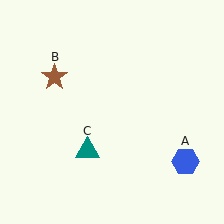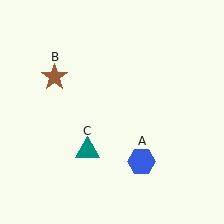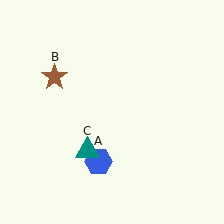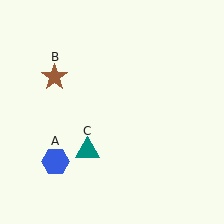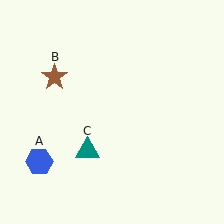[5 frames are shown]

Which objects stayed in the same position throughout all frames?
Brown star (object B) and teal triangle (object C) remained stationary.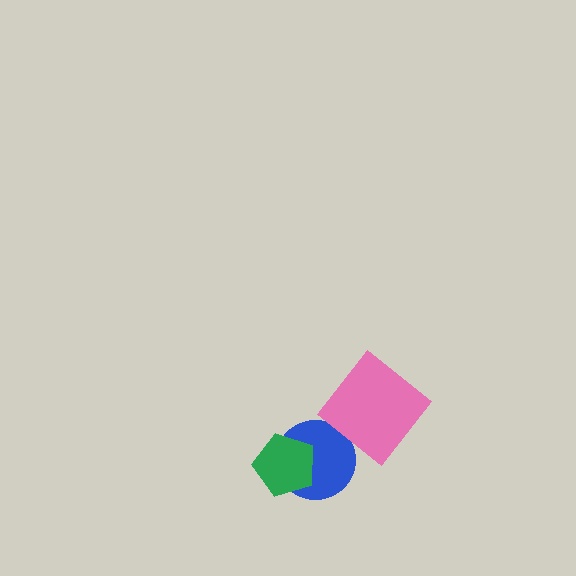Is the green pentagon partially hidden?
No, no other shape covers it.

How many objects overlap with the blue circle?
1 object overlaps with the blue circle.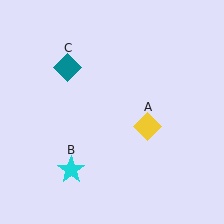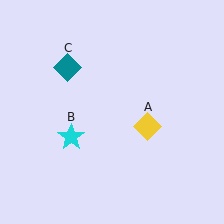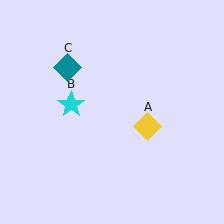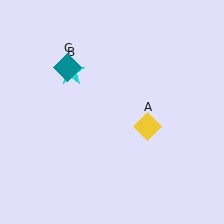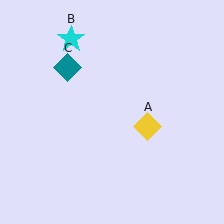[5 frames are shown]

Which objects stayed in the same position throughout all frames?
Yellow diamond (object A) and teal diamond (object C) remained stationary.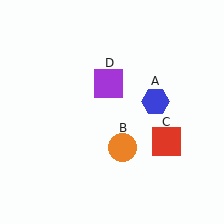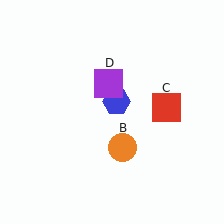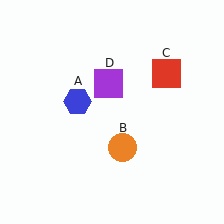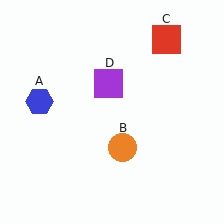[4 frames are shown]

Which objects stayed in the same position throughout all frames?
Orange circle (object B) and purple square (object D) remained stationary.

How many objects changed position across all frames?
2 objects changed position: blue hexagon (object A), red square (object C).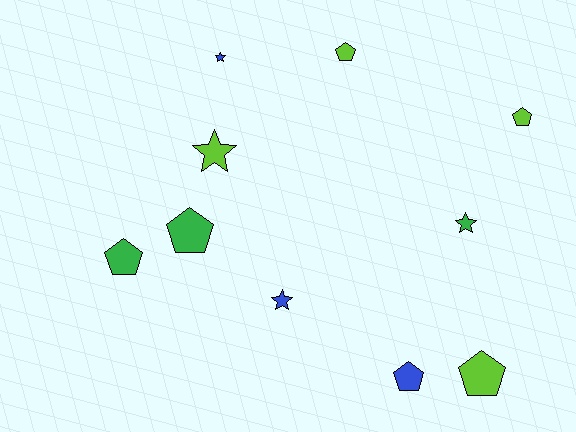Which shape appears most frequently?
Pentagon, with 6 objects.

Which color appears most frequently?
Lime, with 4 objects.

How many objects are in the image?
There are 10 objects.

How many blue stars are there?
There are 2 blue stars.